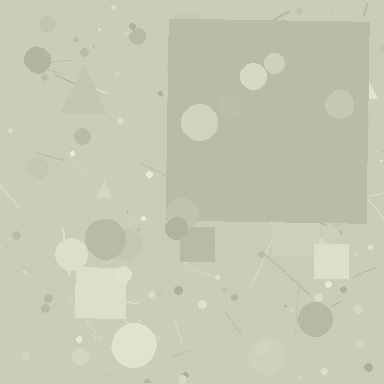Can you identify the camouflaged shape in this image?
The camouflaged shape is a square.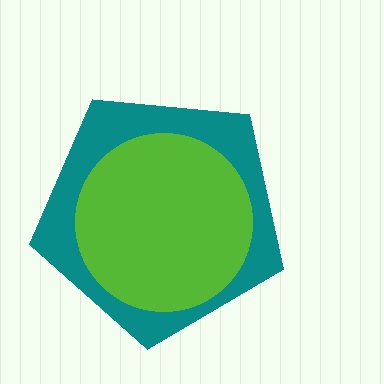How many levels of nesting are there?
2.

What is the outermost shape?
The teal pentagon.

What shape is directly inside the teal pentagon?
The lime circle.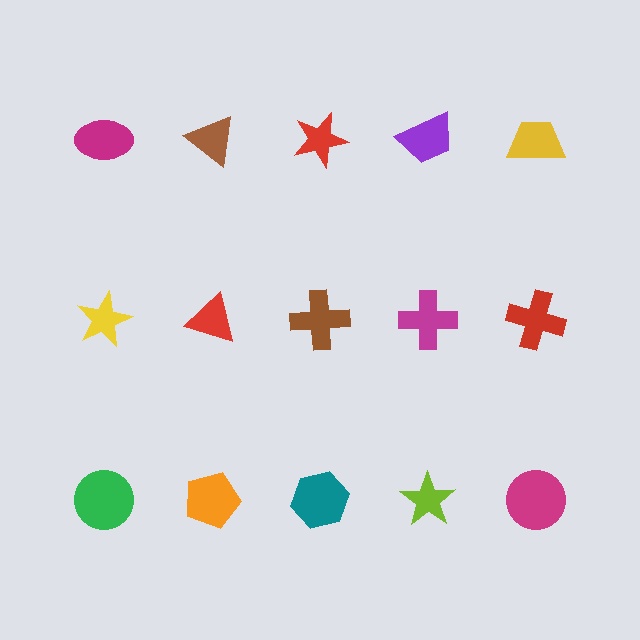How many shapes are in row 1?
5 shapes.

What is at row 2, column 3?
A brown cross.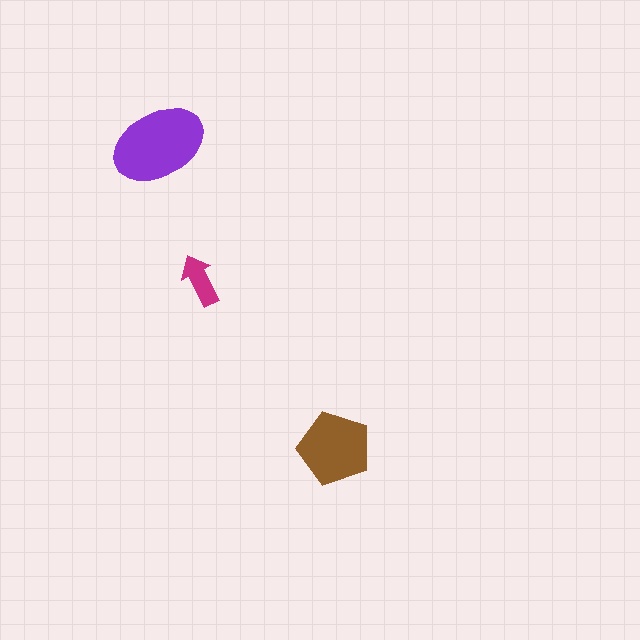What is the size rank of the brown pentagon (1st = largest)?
2nd.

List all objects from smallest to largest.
The magenta arrow, the brown pentagon, the purple ellipse.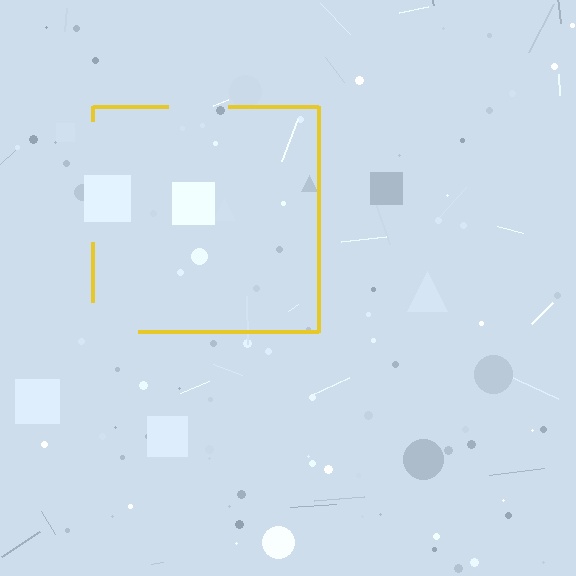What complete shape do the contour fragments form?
The contour fragments form a square.